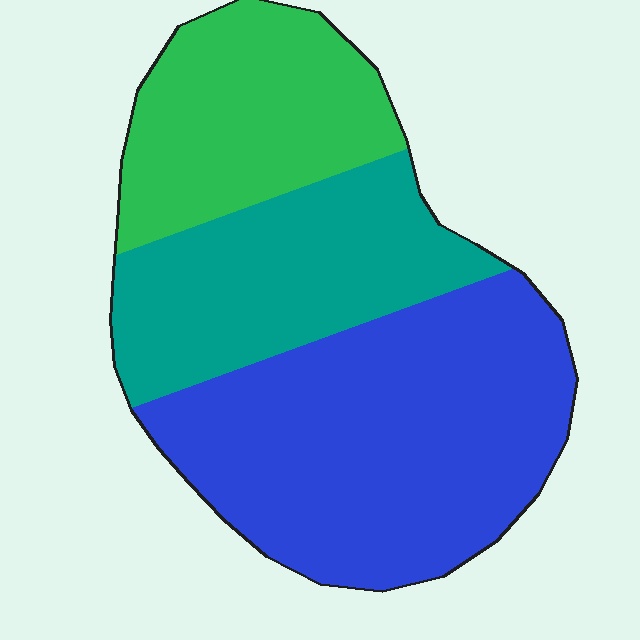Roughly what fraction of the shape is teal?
Teal covers about 30% of the shape.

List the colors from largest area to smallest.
From largest to smallest: blue, teal, green.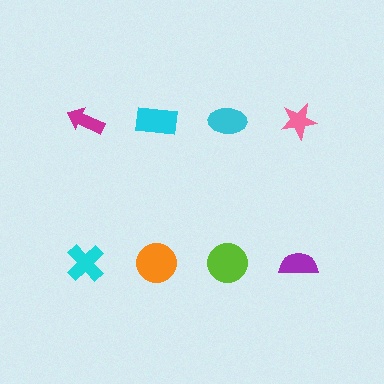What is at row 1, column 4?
A pink star.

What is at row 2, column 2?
An orange circle.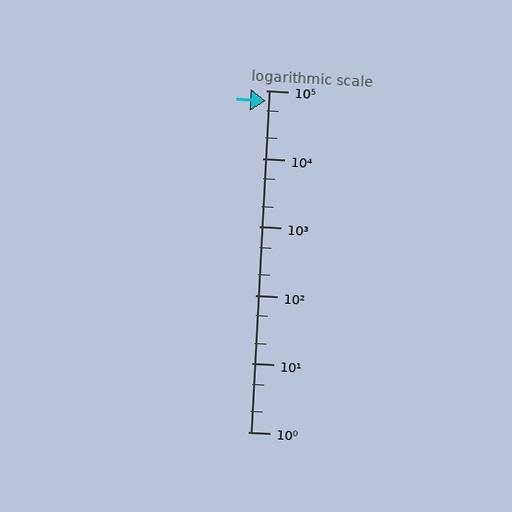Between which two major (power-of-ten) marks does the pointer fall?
The pointer is between 10000 and 100000.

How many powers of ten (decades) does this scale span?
The scale spans 5 decades, from 1 to 100000.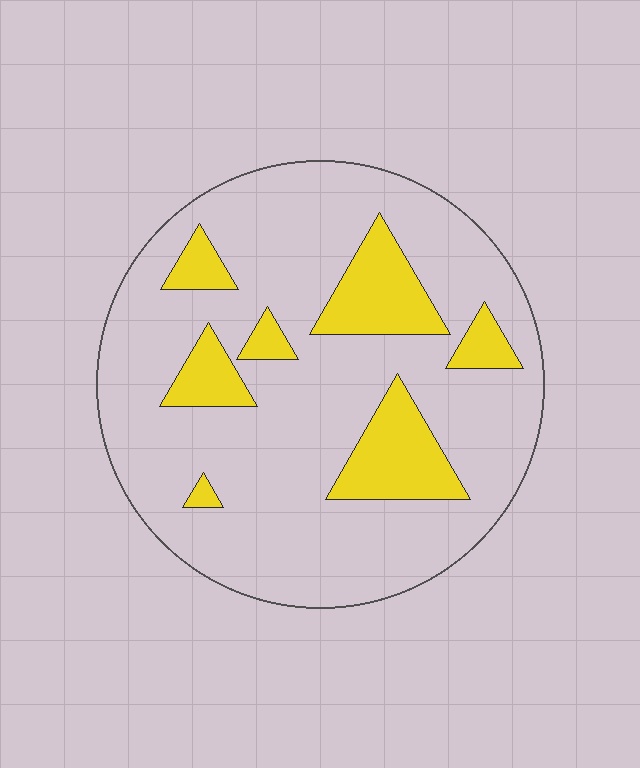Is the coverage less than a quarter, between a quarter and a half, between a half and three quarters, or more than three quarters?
Less than a quarter.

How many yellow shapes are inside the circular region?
7.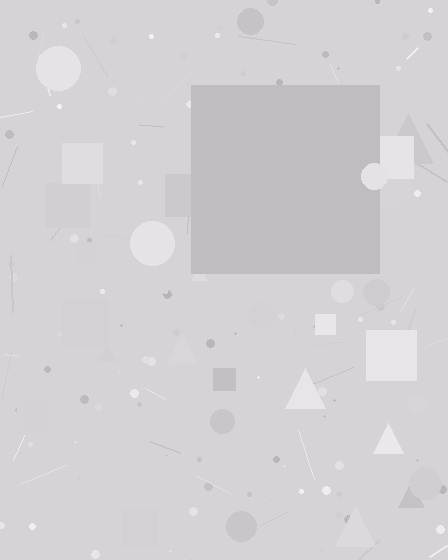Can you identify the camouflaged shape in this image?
The camouflaged shape is a square.